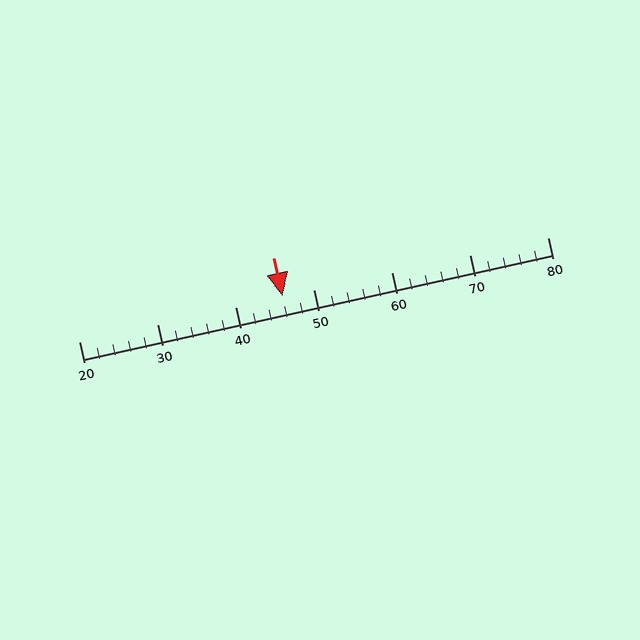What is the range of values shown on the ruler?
The ruler shows values from 20 to 80.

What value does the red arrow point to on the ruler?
The red arrow points to approximately 46.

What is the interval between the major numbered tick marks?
The major tick marks are spaced 10 units apart.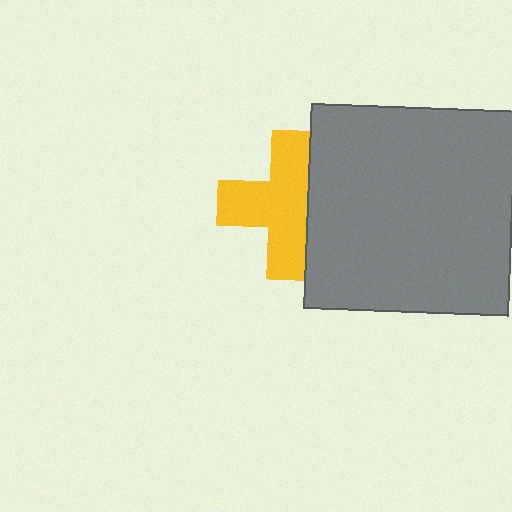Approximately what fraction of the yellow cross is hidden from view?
Roughly 31% of the yellow cross is hidden behind the gray square.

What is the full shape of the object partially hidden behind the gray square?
The partially hidden object is a yellow cross.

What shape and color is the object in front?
The object in front is a gray square.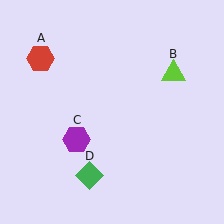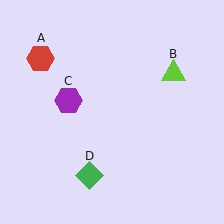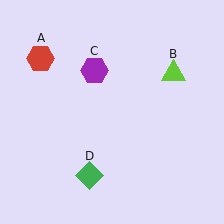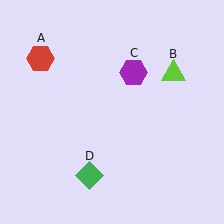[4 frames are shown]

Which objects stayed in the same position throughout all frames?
Red hexagon (object A) and lime triangle (object B) and green diamond (object D) remained stationary.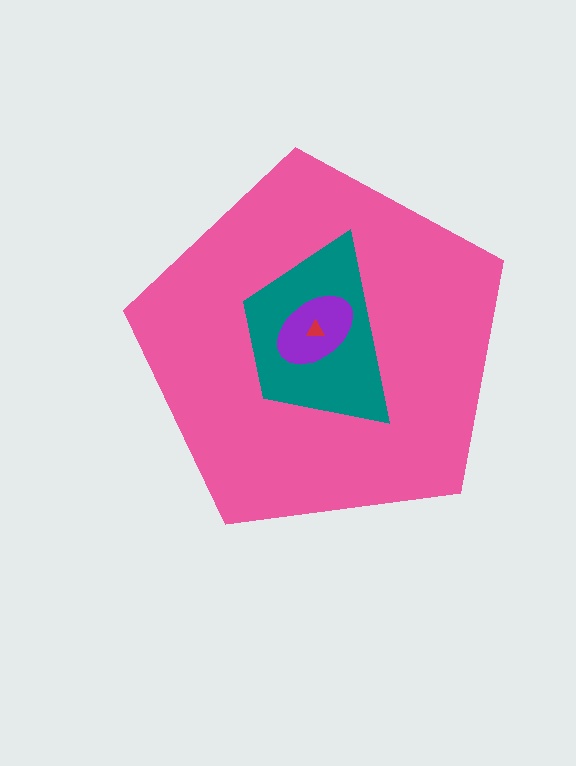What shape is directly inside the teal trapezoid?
The purple ellipse.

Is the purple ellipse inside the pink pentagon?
Yes.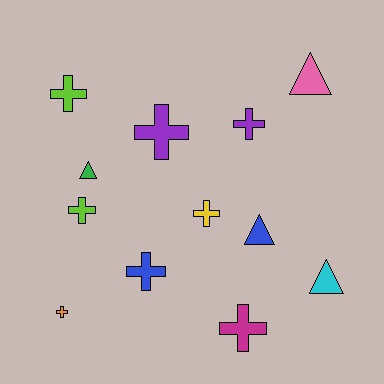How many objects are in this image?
There are 12 objects.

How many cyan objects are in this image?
There is 1 cyan object.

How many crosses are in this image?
There are 8 crosses.